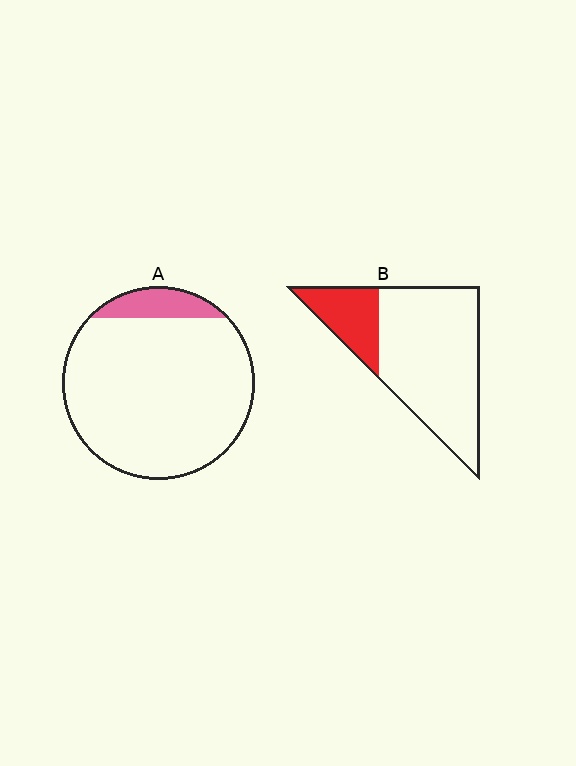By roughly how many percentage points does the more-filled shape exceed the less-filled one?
By roughly 10 percentage points (B over A).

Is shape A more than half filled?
No.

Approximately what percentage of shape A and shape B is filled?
A is approximately 10% and B is approximately 25%.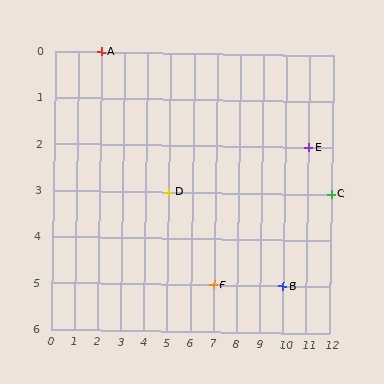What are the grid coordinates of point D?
Point D is at grid coordinates (5, 3).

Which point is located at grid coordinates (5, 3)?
Point D is at (5, 3).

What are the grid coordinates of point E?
Point E is at grid coordinates (11, 2).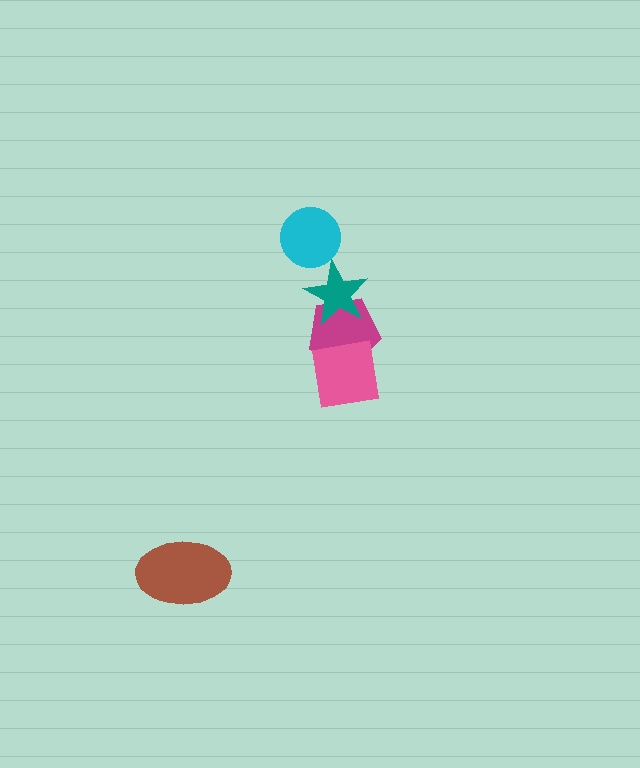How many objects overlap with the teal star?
1 object overlaps with the teal star.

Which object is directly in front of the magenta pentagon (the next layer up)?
The teal star is directly in front of the magenta pentagon.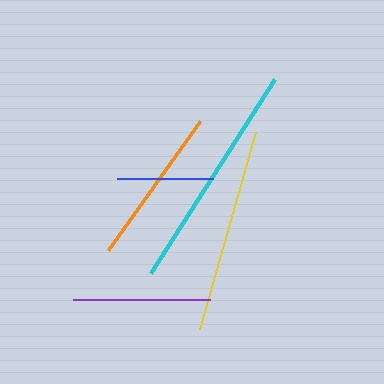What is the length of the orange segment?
The orange segment is approximately 159 pixels long.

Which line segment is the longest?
The cyan line is the longest at approximately 230 pixels.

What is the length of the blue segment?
The blue segment is approximately 96 pixels long.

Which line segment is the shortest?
The blue line is the shortest at approximately 96 pixels.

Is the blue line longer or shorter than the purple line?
The purple line is longer than the blue line.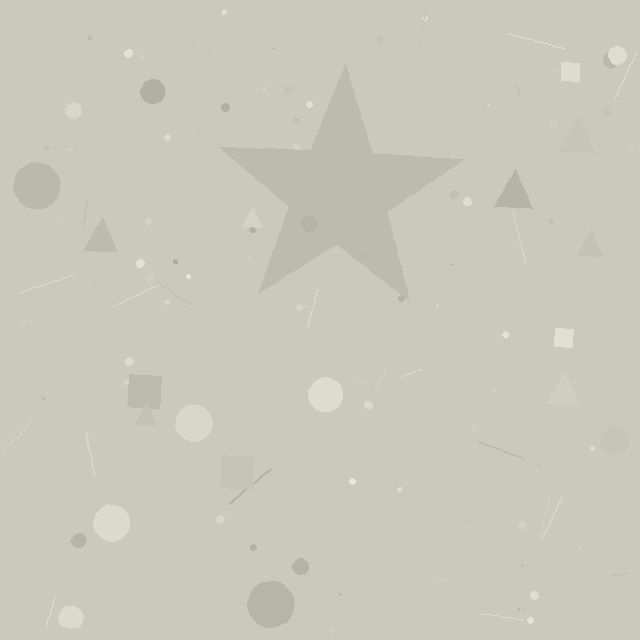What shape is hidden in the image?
A star is hidden in the image.